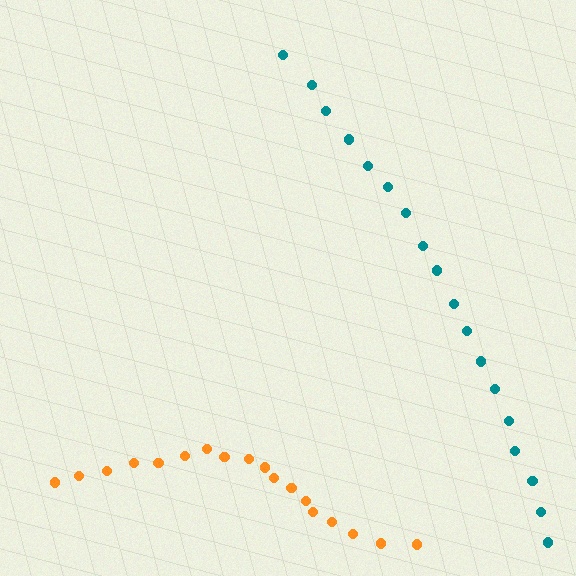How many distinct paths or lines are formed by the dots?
There are 2 distinct paths.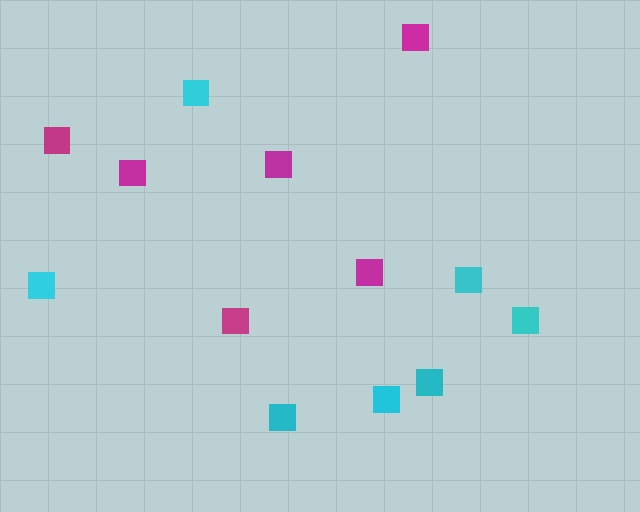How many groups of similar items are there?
There are 2 groups: one group of magenta squares (6) and one group of cyan squares (7).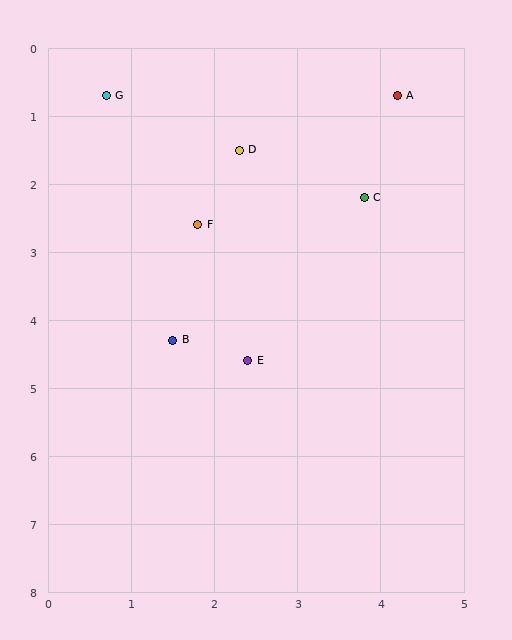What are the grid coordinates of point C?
Point C is at approximately (3.8, 2.2).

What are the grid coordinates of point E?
Point E is at approximately (2.4, 4.6).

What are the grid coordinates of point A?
Point A is at approximately (4.2, 0.7).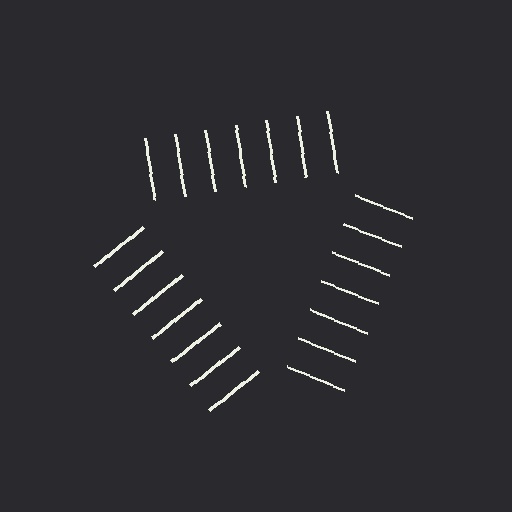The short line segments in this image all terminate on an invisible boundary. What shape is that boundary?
An illusory triangle — the line segments terminate on its edges but no continuous stroke is drawn.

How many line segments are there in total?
21 — 7 along each of the 3 edges.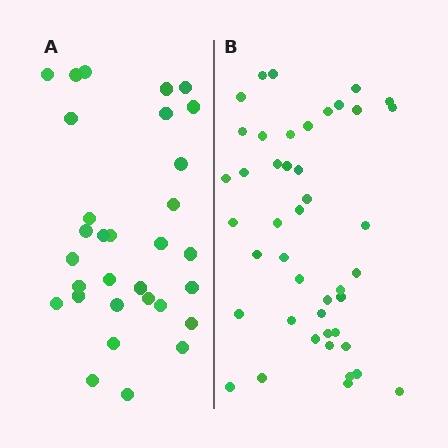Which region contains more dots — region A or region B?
Region B (the right region) has more dots.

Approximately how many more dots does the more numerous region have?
Region B has approximately 15 more dots than region A.